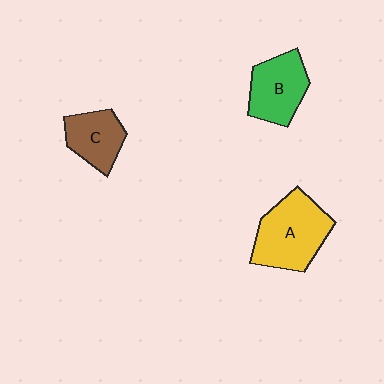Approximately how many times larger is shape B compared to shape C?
Approximately 1.2 times.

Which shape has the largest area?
Shape A (yellow).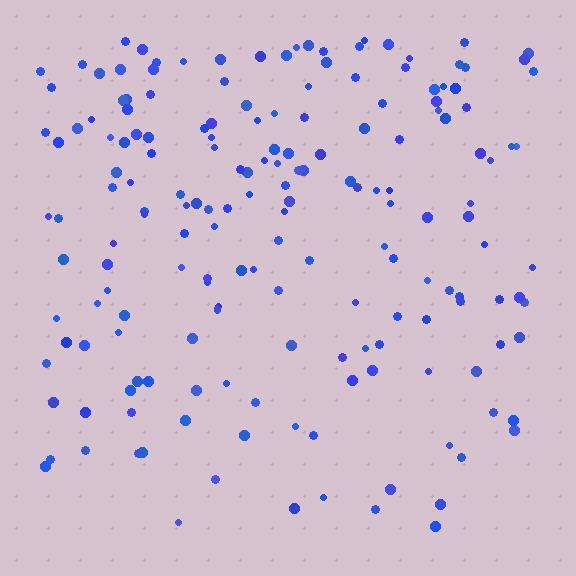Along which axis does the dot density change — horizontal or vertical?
Vertical.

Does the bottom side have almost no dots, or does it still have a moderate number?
Still a moderate number, just noticeably fewer than the top.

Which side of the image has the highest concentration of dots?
The top.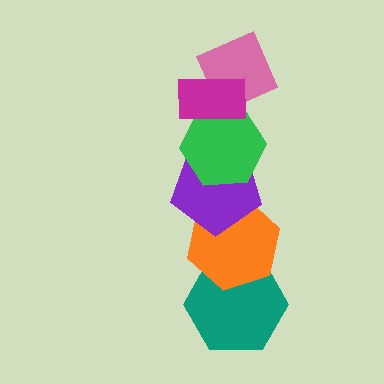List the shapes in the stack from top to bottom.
From top to bottom: the magenta rectangle, the pink diamond, the green hexagon, the purple pentagon, the orange hexagon, the teal hexagon.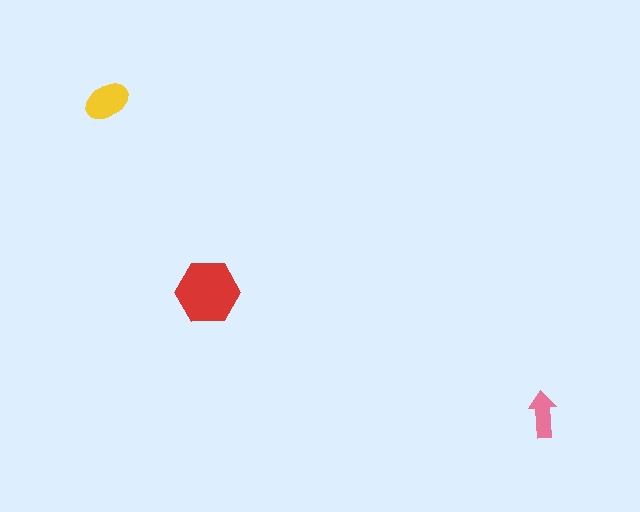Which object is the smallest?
The pink arrow.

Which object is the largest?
The red hexagon.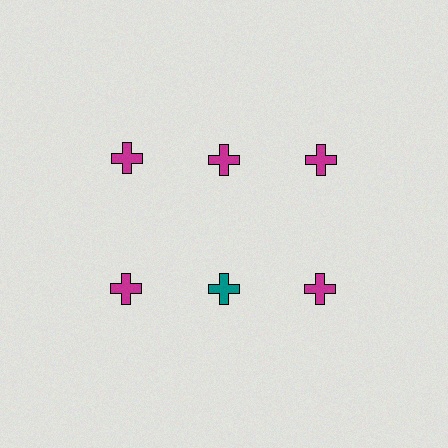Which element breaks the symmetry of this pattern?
The teal cross in the second row, second from left column breaks the symmetry. All other shapes are magenta crosses.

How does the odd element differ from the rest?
It has a different color: teal instead of magenta.